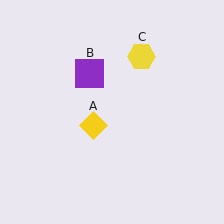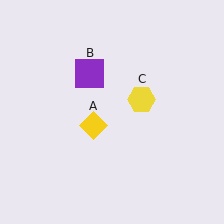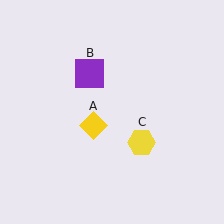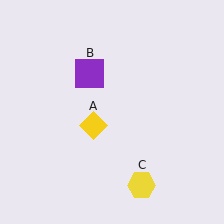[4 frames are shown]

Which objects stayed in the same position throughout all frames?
Yellow diamond (object A) and purple square (object B) remained stationary.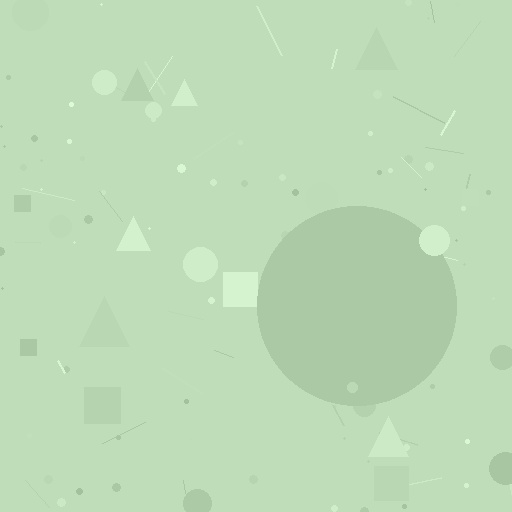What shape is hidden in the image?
A circle is hidden in the image.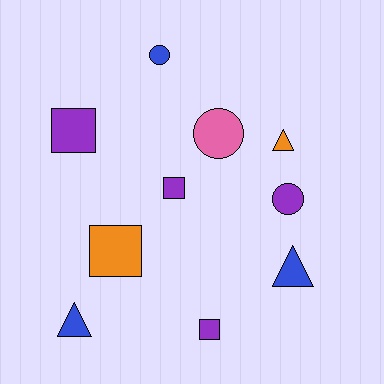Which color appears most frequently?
Purple, with 4 objects.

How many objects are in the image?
There are 10 objects.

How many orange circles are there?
There are no orange circles.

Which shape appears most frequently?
Square, with 4 objects.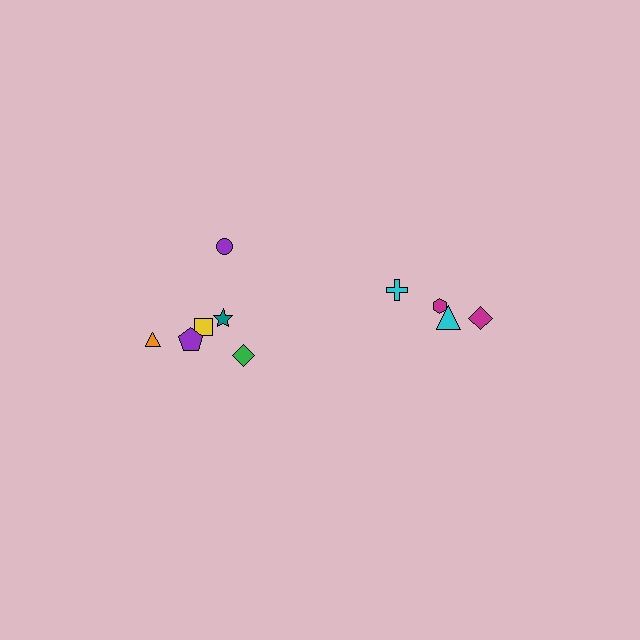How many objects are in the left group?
There are 6 objects.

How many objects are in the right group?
There are 4 objects.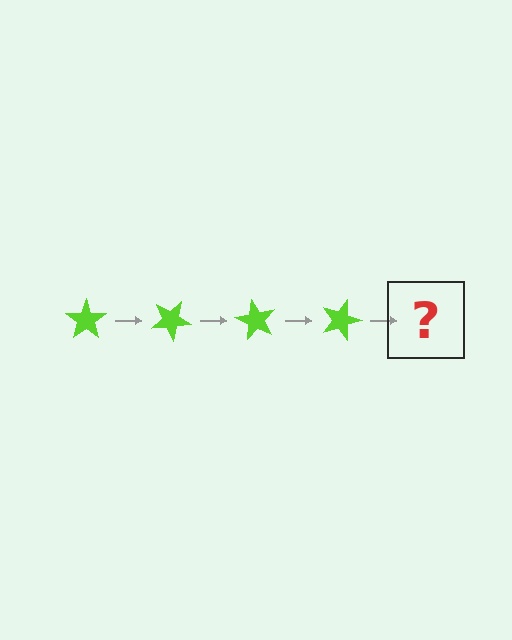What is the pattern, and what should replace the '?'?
The pattern is that the star rotates 30 degrees each step. The '?' should be a lime star rotated 120 degrees.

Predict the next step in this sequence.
The next step is a lime star rotated 120 degrees.